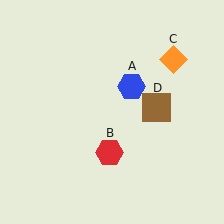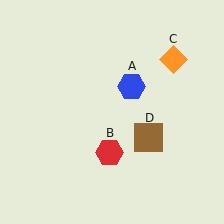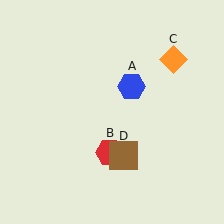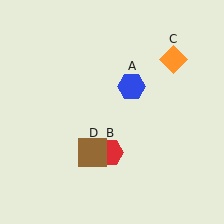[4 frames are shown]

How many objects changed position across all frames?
1 object changed position: brown square (object D).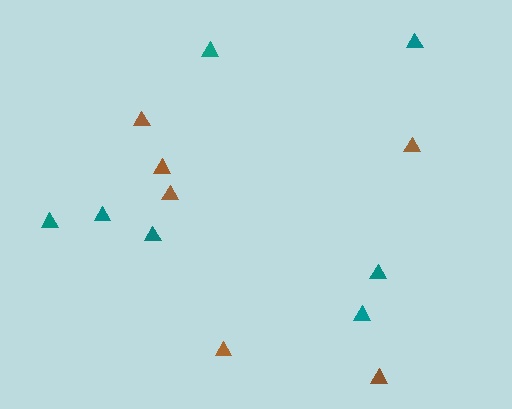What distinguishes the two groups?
There are 2 groups: one group of teal triangles (7) and one group of brown triangles (6).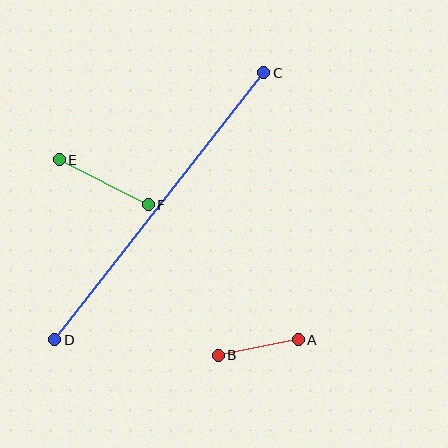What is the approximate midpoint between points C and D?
The midpoint is at approximately (159, 206) pixels.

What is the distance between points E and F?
The distance is approximately 100 pixels.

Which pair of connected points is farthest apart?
Points C and D are farthest apart.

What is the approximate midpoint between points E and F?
The midpoint is at approximately (104, 182) pixels.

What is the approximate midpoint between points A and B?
The midpoint is at approximately (258, 348) pixels.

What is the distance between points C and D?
The distance is approximately 339 pixels.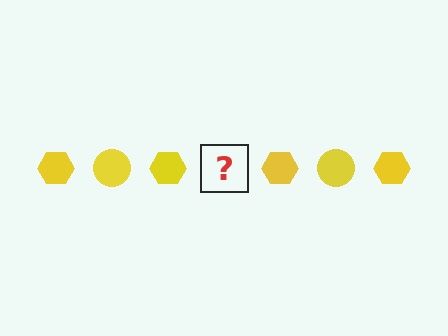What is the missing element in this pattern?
The missing element is a yellow circle.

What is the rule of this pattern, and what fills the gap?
The rule is that the pattern cycles through hexagon, circle shapes in yellow. The gap should be filled with a yellow circle.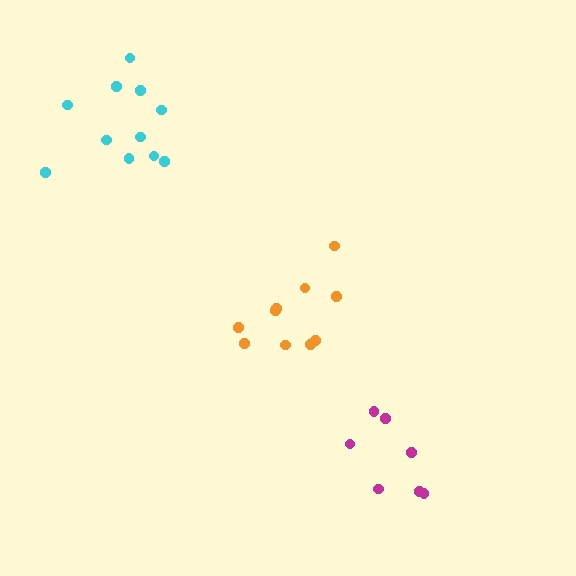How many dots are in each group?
Group 1: 11 dots, Group 2: 10 dots, Group 3: 7 dots (28 total).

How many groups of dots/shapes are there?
There are 3 groups.